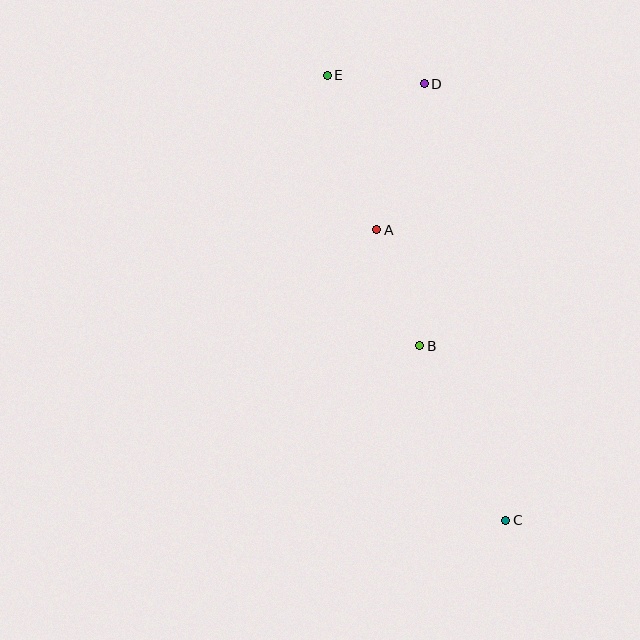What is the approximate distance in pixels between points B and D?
The distance between B and D is approximately 262 pixels.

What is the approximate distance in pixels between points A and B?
The distance between A and B is approximately 123 pixels.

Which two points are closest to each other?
Points D and E are closest to each other.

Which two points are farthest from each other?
Points C and E are farthest from each other.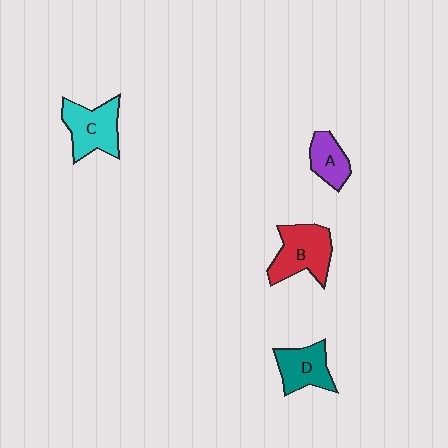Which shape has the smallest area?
Shape A (purple).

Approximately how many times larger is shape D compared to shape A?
Approximately 1.3 times.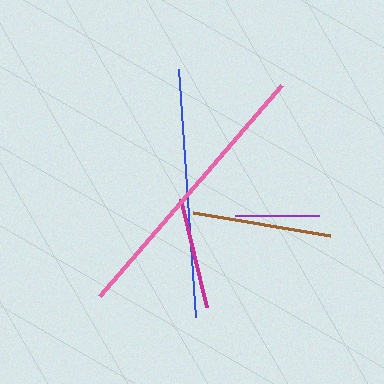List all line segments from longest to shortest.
From longest to shortest: pink, blue, brown, magenta, purple.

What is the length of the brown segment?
The brown segment is approximately 139 pixels long.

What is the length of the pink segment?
The pink segment is approximately 279 pixels long.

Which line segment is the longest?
The pink line is the longest at approximately 279 pixels.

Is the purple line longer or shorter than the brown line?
The brown line is longer than the purple line.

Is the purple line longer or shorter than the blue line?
The blue line is longer than the purple line.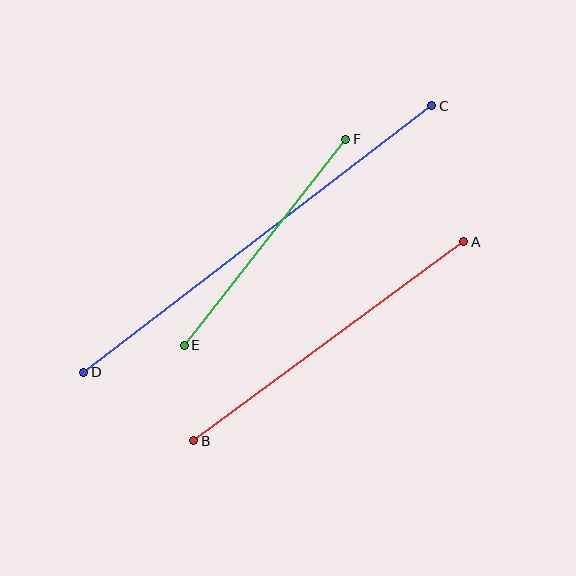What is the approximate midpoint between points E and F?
The midpoint is at approximately (265, 242) pixels.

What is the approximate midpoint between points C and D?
The midpoint is at approximately (258, 239) pixels.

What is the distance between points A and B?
The distance is approximately 336 pixels.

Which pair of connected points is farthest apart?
Points C and D are farthest apart.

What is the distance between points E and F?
The distance is approximately 262 pixels.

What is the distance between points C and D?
The distance is approximately 438 pixels.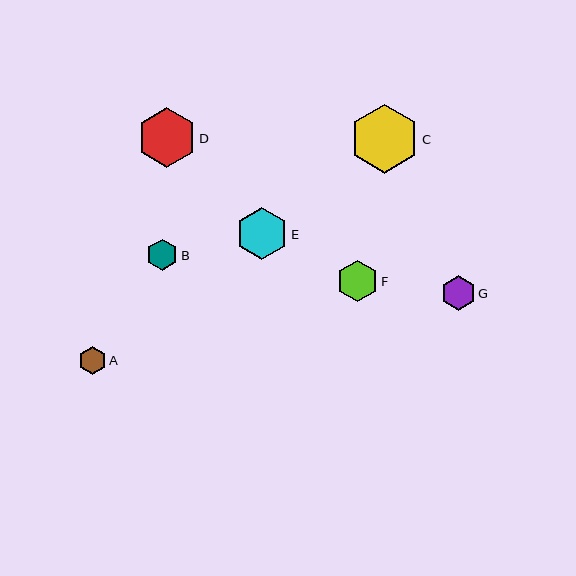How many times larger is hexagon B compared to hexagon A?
Hexagon B is approximately 1.1 times the size of hexagon A.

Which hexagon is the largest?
Hexagon C is the largest with a size of approximately 69 pixels.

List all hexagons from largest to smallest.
From largest to smallest: C, D, E, F, G, B, A.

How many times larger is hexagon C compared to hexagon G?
Hexagon C is approximately 2.0 times the size of hexagon G.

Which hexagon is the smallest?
Hexagon A is the smallest with a size of approximately 28 pixels.